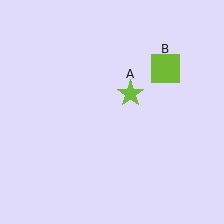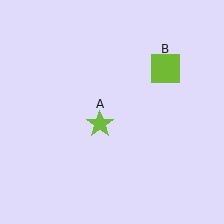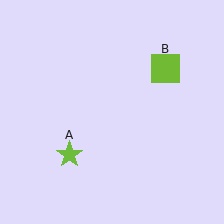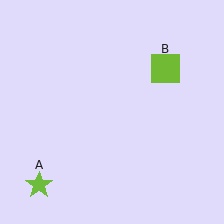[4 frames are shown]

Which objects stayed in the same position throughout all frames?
Lime square (object B) remained stationary.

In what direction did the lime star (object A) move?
The lime star (object A) moved down and to the left.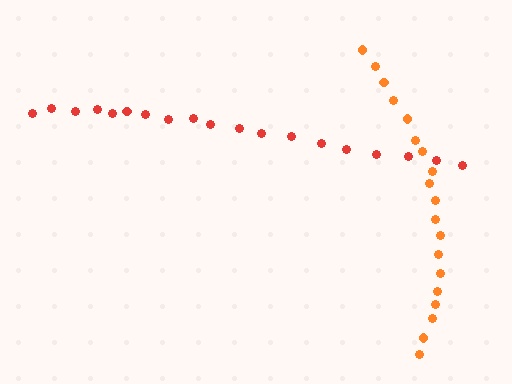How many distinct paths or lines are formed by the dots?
There are 2 distinct paths.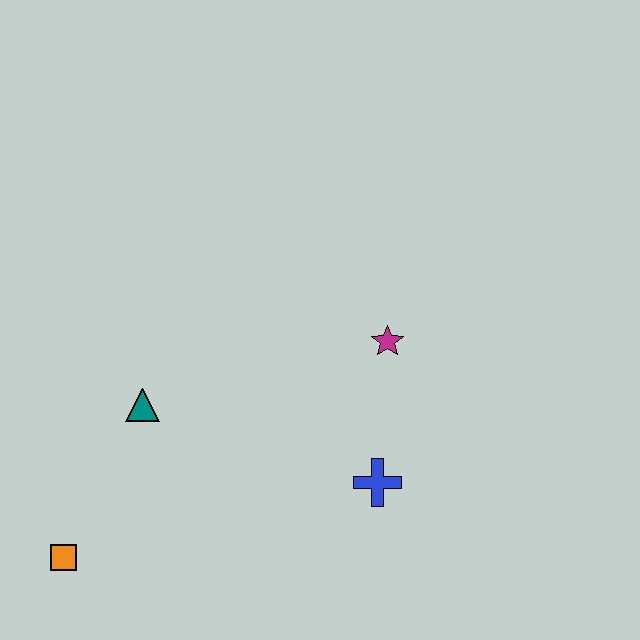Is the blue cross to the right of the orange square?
Yes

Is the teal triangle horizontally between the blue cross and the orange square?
Yes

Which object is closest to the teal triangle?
The orange square is closest to the teal triangle.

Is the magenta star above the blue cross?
Yes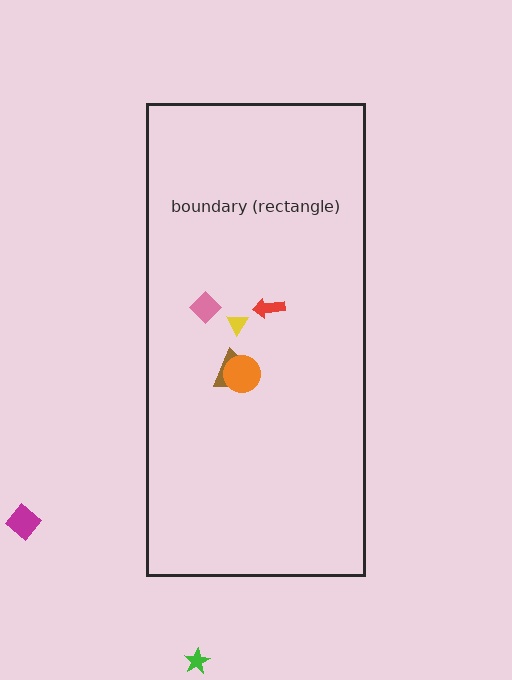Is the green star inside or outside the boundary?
Outside.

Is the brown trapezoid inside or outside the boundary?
Inside.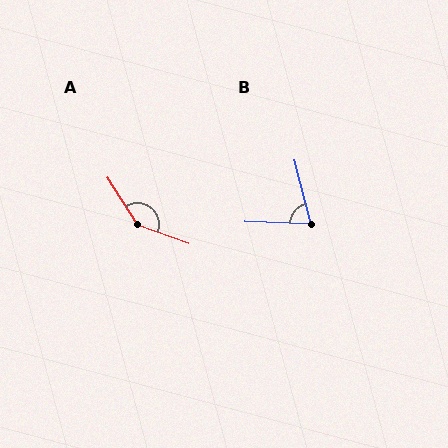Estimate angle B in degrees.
Approximately 73 degrees.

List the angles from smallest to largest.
B (73°), A (143°).